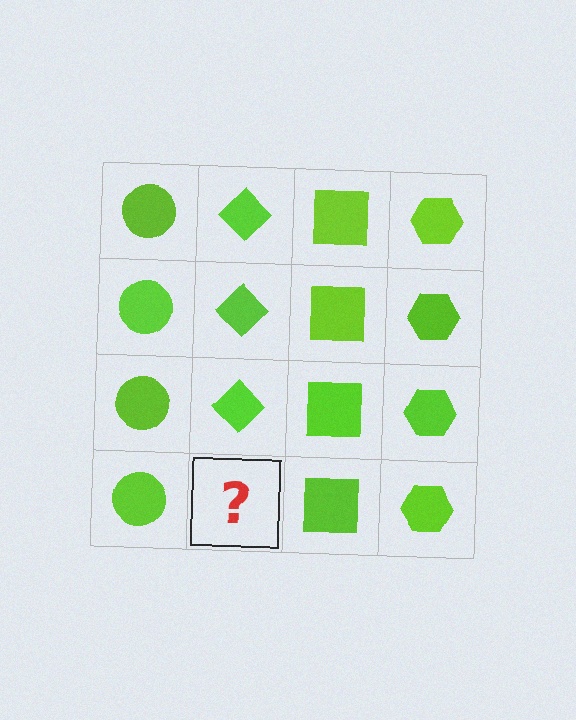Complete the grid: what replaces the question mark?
The question mark should be replaced with a lime diamond.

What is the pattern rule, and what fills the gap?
The rule is that each column has a consistent shape. The gap should be filled with a lime diamond.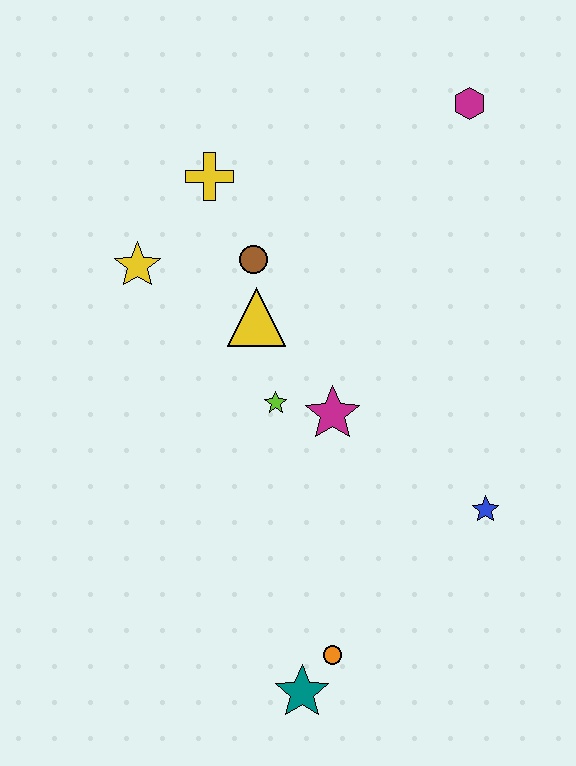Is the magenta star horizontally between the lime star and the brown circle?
No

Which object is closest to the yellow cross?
The brown circle is closest to the yellow cross.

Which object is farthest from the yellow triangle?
The teal star is farthest from the yellow triangle.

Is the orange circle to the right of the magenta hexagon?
No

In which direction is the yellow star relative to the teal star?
The yellow star is above the teal star.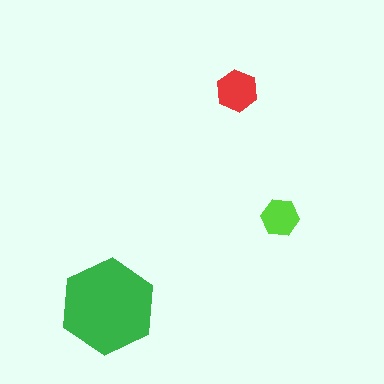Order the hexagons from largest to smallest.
the green one, the red one, the lime one.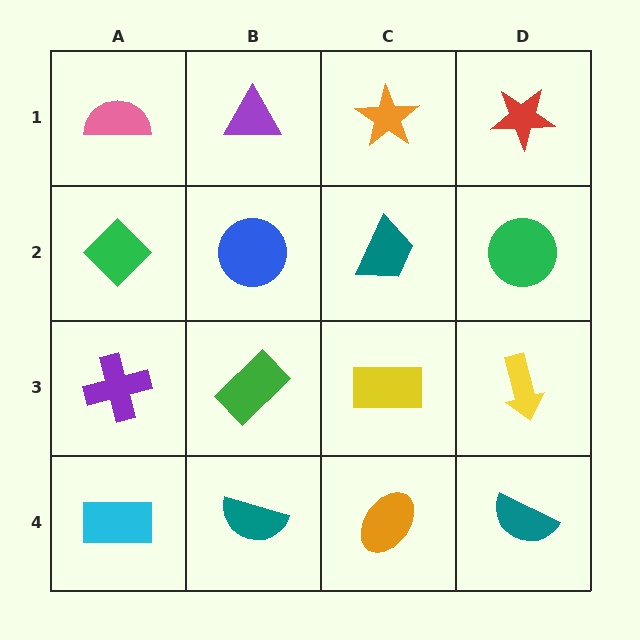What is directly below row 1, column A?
A green diamond.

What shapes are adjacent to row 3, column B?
A blue circle (row 2, column B), a teal semicircle (row 4, column B), a purple cross (row 3, column A), a yellow rectangle (row 3, column C).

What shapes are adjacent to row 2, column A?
A pink semicircle (row 1, column A), a purple cross (row 3, column A), a blue circle (row 2, column B).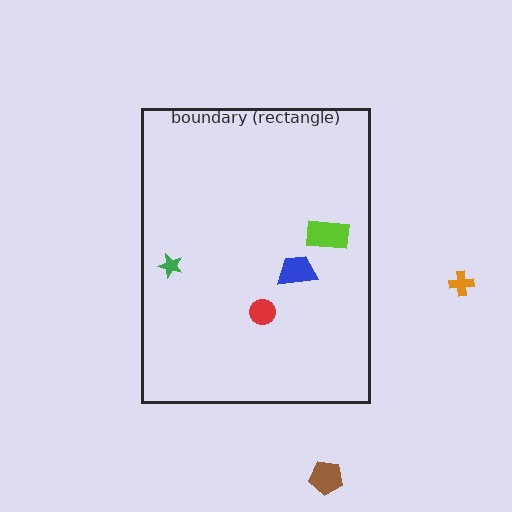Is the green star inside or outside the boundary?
Inside.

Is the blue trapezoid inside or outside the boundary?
Inside.